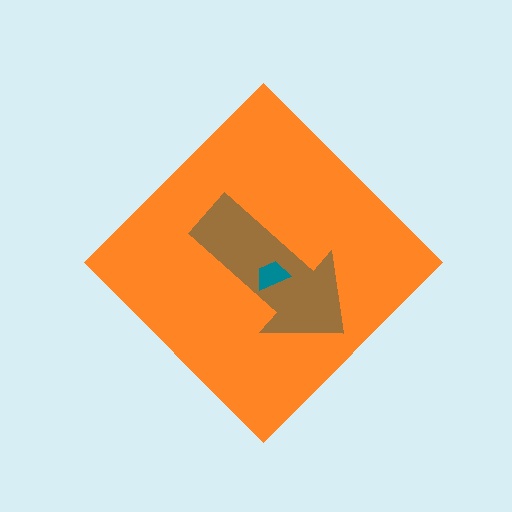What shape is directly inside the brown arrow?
The teal trapezoid.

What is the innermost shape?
The teal trapezoid.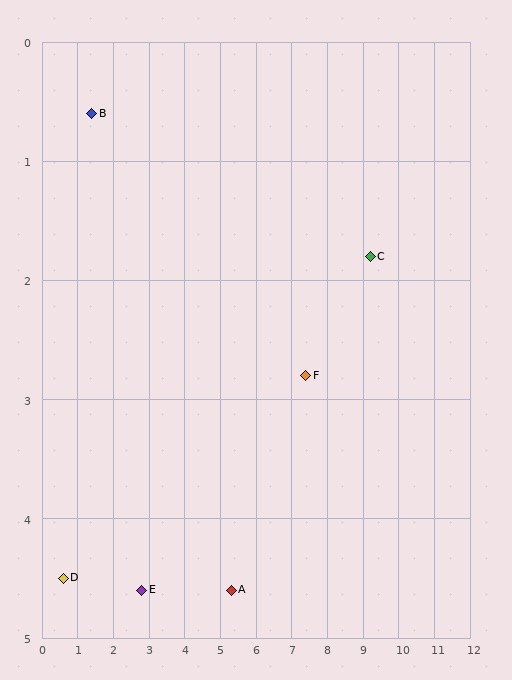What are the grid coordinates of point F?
Point F is at approximately (7.4, 2.8).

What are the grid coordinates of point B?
Point B is at approximately (1.4, 0.6).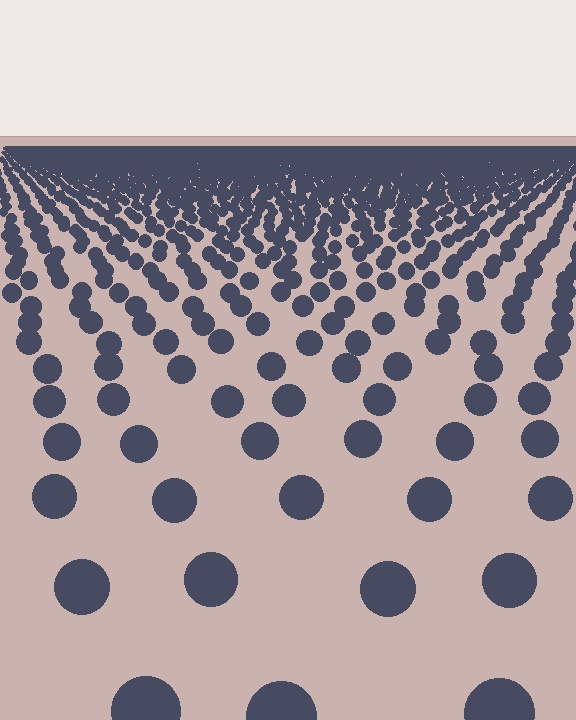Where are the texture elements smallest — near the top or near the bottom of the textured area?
Near the top.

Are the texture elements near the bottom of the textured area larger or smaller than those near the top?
Larger. Near the bottom, elements are closer to the viewer and appear at a bigger on-screen size.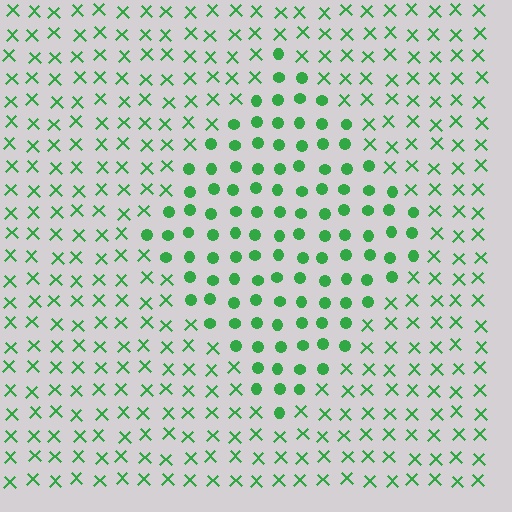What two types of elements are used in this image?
The image uses circles inside the diamond region and X marks outside it.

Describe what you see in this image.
The image is filled with small green elements arranged in a uniform grid. A diamond-shaped region contains circles, while the surrounding area contains X marks. The boundary is defined purely by the change in element shape.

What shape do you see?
I see a diamond.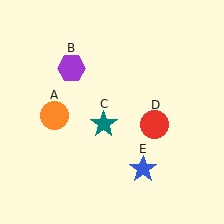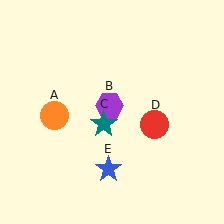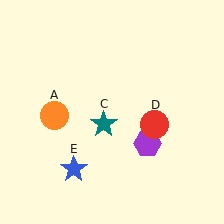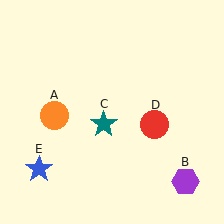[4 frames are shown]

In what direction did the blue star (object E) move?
The blue star (object E) moved left.